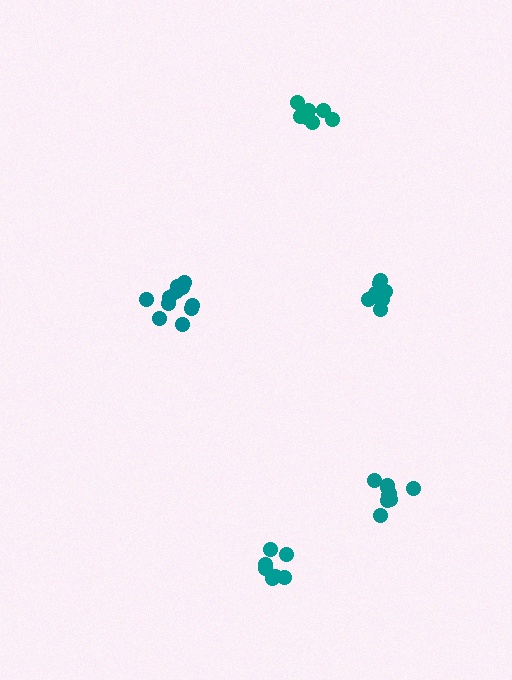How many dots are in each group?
Group 1: 9 dots, Group 2: 11 dots, Group 3: 8 dots, Group 4: 8 dots, Group 5: 9 dots (45 total).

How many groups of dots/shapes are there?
There are 5 groups.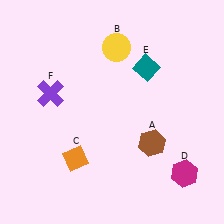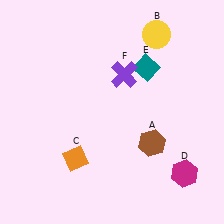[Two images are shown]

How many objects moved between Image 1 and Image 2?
2 objects moved between the two images.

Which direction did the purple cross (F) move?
The purple cross (F) moved right.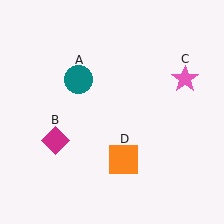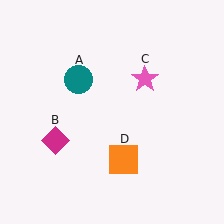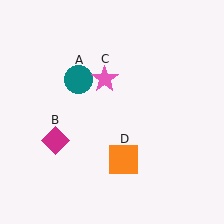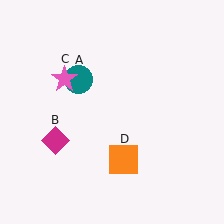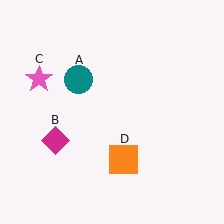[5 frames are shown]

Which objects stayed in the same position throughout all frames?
Teal circle (object A) and magenta diamond (object B) and orange square (object D) remained stationary.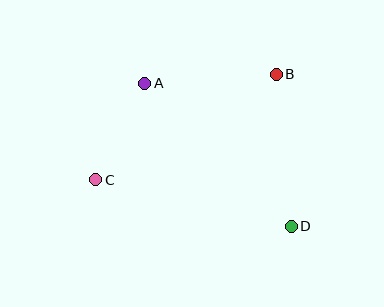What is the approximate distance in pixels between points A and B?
The distance between A and B is approximately 132 pixels.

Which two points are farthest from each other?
Points B and C are farthest from each other.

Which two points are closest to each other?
Points A and C are closest to each other.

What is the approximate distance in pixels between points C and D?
The distance between C and D is approximately 201 pixels.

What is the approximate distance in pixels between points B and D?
The distance between B and D is approximately 153 pixels.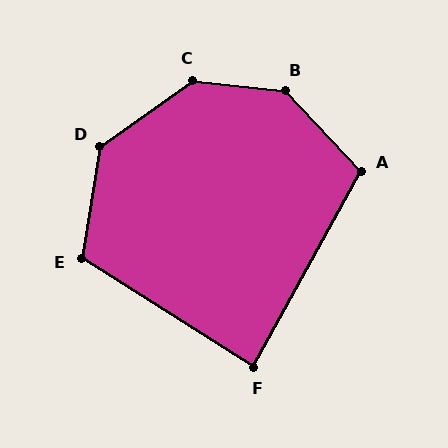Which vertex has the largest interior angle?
B, at approximately 139 degrees.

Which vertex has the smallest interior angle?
F, at approximately 86 degrees.